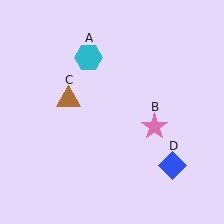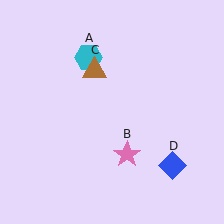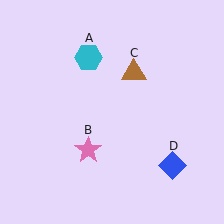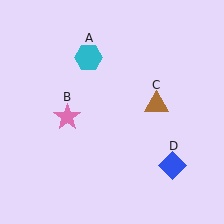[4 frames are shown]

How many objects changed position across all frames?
2 objects changed position: pink star (object B), brown triangle (object C).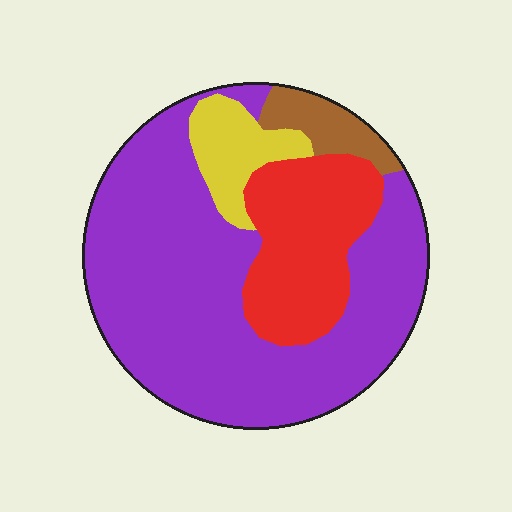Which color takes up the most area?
Purple, at roughly 65%.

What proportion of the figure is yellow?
Yellow covers about 10% of the figure.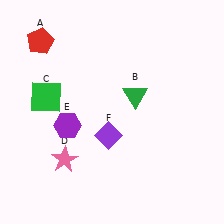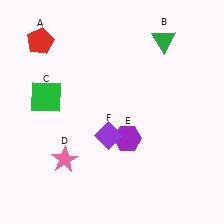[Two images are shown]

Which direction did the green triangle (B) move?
The green triangle (B) moved up.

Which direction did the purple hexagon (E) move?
The purple hexagon (E) moved right.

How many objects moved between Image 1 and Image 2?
2 objects moved between the two images.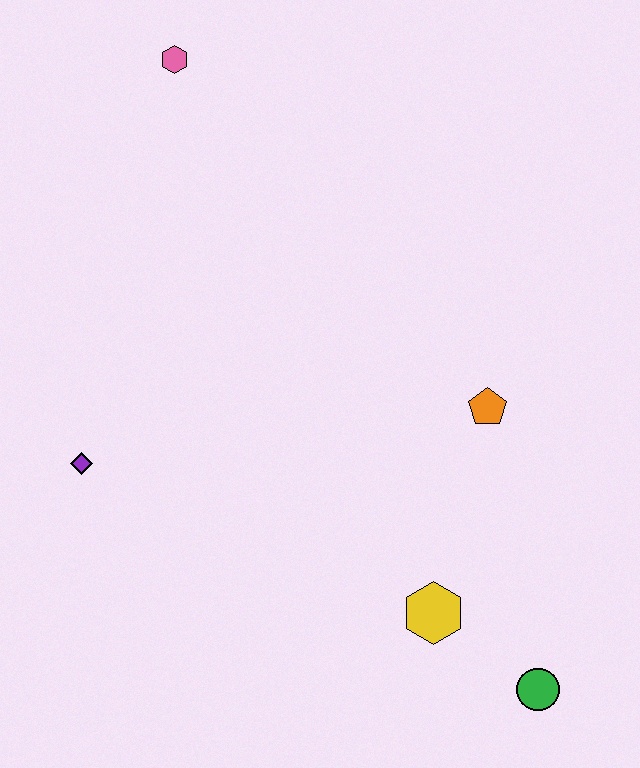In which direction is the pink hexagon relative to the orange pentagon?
The pink hexagon is above the orange pentagon.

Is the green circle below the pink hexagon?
Yes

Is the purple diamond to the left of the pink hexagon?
Yes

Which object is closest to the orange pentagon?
The yellow hexagon is closest to the orange pentagon.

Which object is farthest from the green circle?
The pink hexagon is farthest from the green circle.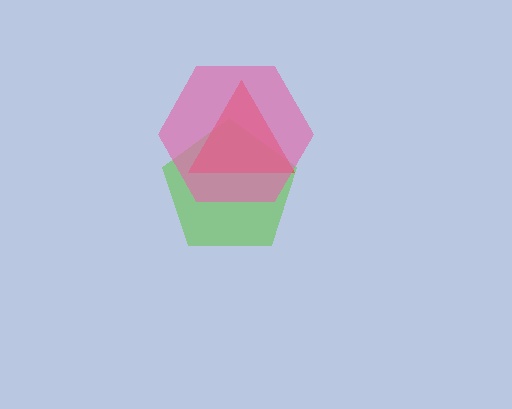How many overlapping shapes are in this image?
There are 3 overlapping shapes in the image.